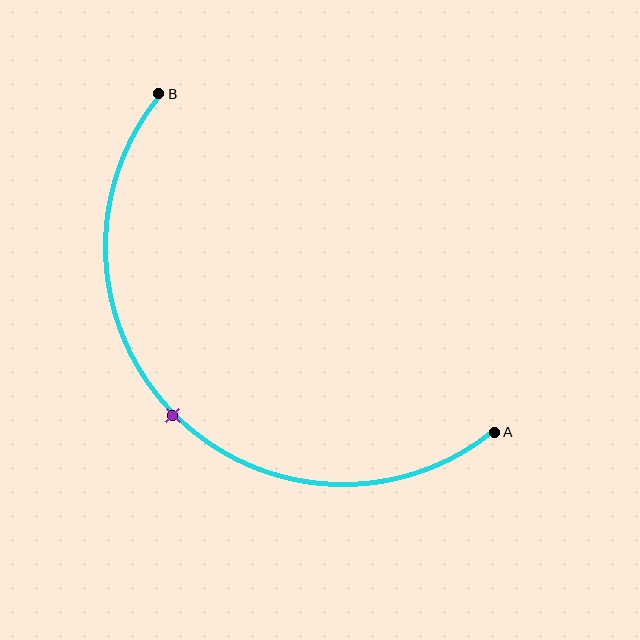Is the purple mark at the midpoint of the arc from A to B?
Yes. The purple mark lies on the arc at equal arc-length from both A and B — it is the arc midpoint.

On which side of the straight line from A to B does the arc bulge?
The arc bulges below and to the left of the straight line connecting A and B.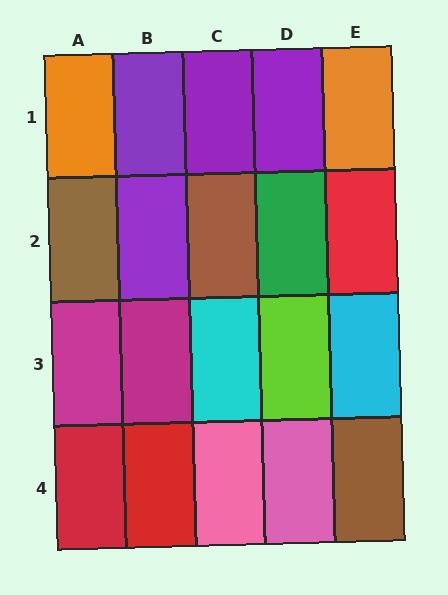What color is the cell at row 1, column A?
Orange.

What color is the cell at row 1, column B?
Purple.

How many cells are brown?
3 cells are brown.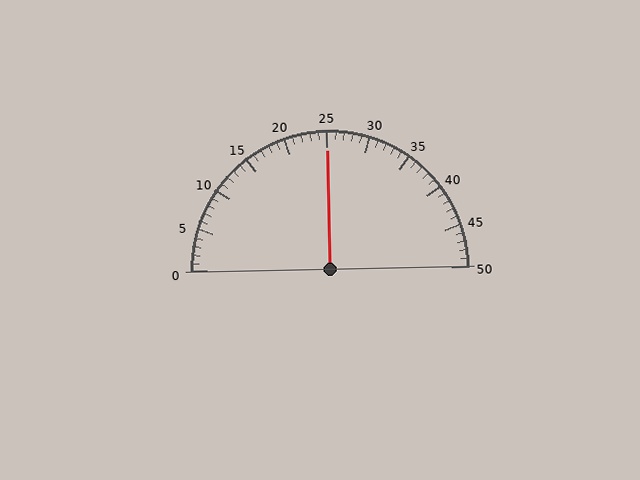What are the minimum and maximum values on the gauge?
The gauge ranges from 0 to 50.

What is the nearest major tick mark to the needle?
The nearest major tick mark is 25.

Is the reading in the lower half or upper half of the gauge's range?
The reading is in the upper half of the range (0 to 50).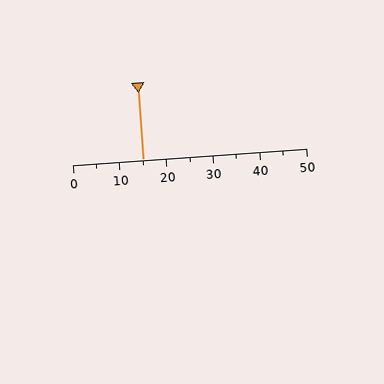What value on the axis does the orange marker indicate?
The marker indicates approximately 15.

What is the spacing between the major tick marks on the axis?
The major ticks are spaced 10 apart.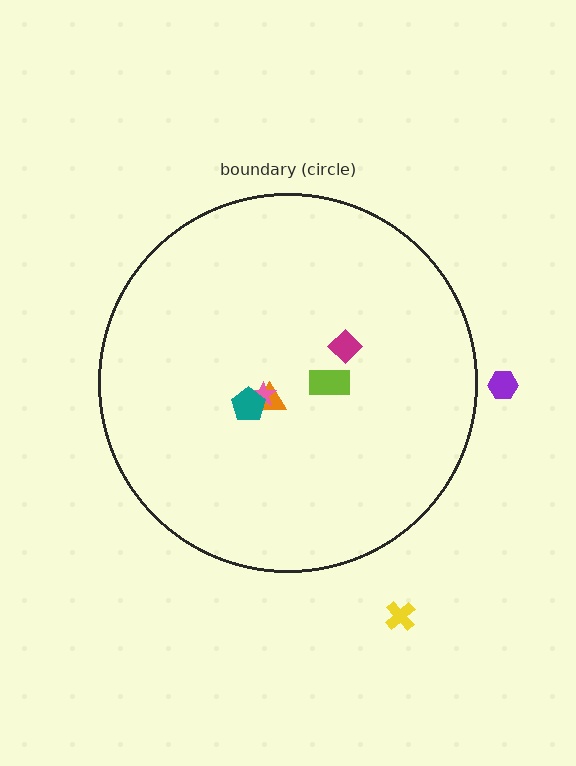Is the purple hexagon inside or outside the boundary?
Outside.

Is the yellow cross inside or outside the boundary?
Outside.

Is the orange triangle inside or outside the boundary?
Inside.